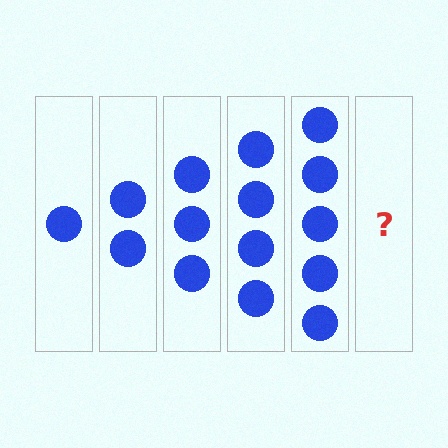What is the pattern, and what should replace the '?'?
The pattern is that each step adds one more circle. The '?' should be 6 circles.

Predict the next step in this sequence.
The next step is 6 circles.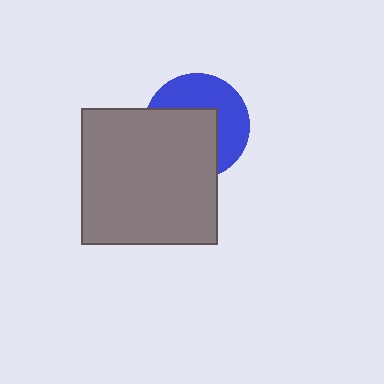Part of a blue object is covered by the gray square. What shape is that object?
It is a circle.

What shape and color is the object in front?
The object in front is a gray square.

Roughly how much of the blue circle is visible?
About half of it is visible (roughly 48%).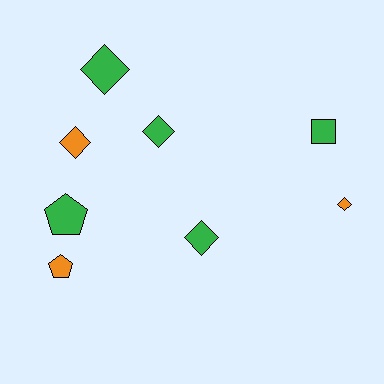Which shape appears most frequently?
Diamond, with 5 objects.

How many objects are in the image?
There are 8 objects.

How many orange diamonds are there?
There are 2 orange diamonds.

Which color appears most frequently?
Green, with 5 objects.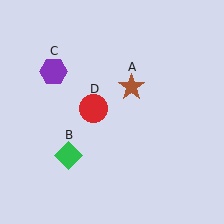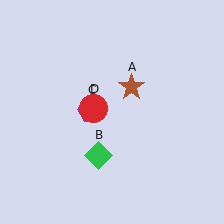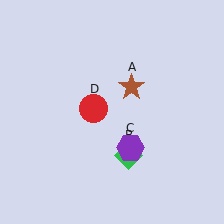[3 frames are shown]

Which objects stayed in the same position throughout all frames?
Brown star (object A) and red circle (object D) remained stationary.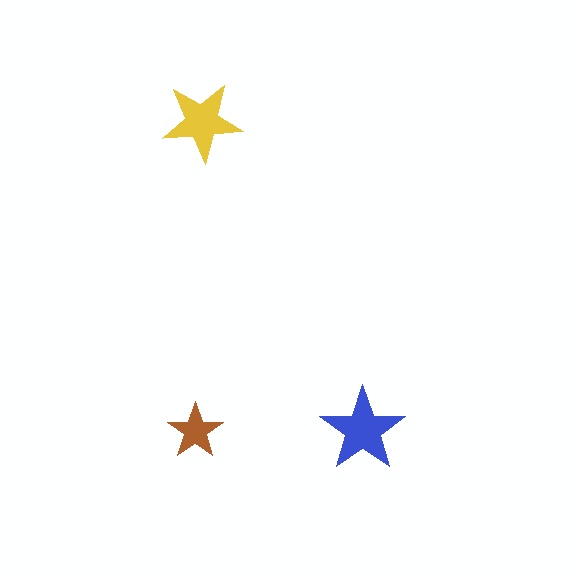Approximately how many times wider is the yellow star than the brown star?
About 1.5 times wider.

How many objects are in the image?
There are 3 objects in the image.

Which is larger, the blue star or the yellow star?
The blue one.